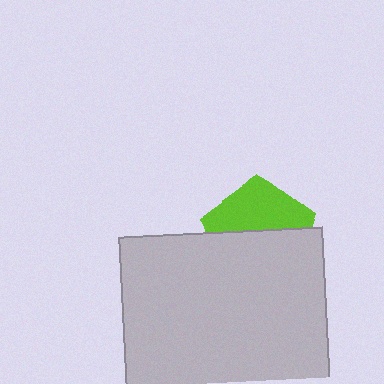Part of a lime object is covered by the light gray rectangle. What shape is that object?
It is a pentagon.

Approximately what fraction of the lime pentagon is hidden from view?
Roughly 55% of the lime pentagon is hidden behind the light gray rectangle.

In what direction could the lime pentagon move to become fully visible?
The lime pentagon could move up. That would shift it out from behind the light gray rectangle entirely.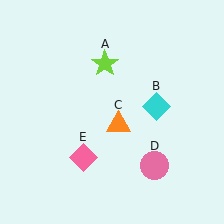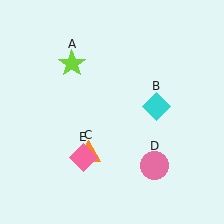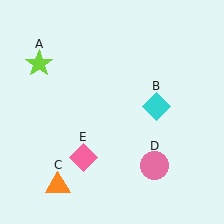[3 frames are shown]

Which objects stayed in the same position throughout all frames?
Cyan diamond (object B) and pink circle (object D) and pink diamond (object E) remained stationary.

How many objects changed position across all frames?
2 objects changed position: lime star (object A), orange triangle (object C).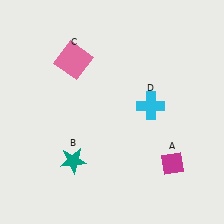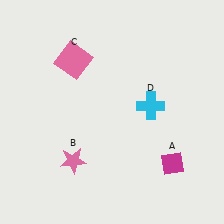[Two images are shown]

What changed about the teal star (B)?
In Image 1, B is teal. In Image 2, it changed to pink.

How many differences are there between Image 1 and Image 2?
There is 1 difference between the two images.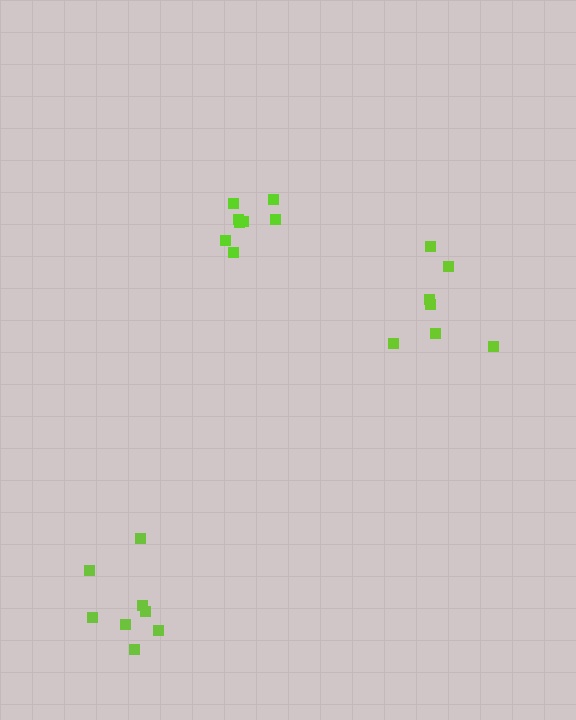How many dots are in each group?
Group 1: 7 dots, Group 2: 8 dots, Group 3: 8 dots (23 total).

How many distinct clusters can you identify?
There are 3 distinct clusters.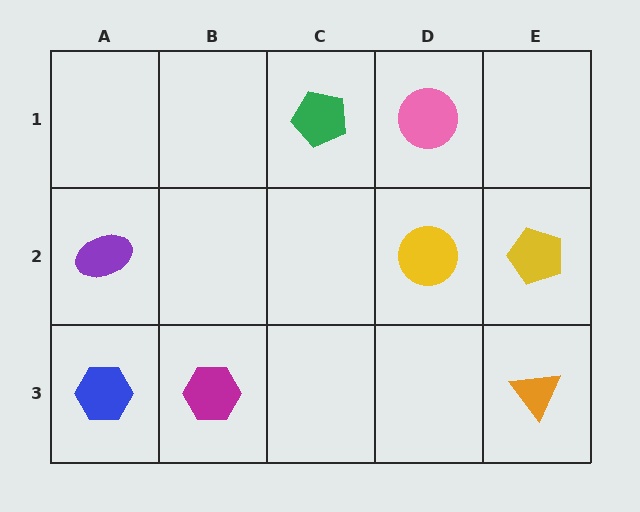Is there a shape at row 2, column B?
No, that cell is empty.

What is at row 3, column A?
A blue hexagon.